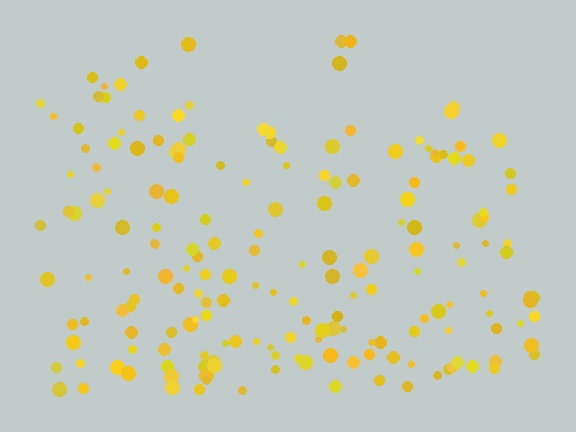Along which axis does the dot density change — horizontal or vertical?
Vertical.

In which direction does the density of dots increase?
From top to bottom, with the bottom side densest.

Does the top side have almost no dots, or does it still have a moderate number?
Still a moderate number, just noticeably fewer than the bottom.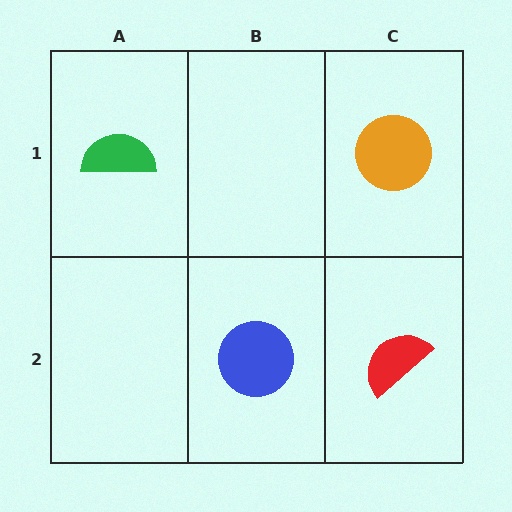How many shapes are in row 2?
2 shapes.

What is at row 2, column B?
A blue circle.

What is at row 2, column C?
A red semicircle.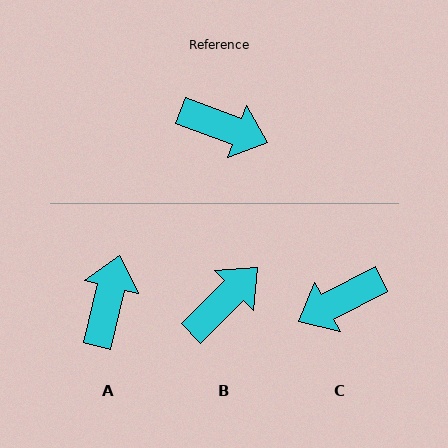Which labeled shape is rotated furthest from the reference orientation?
C, about 133 degrees away.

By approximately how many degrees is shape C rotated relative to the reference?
Approximately 133 degrees clockwise.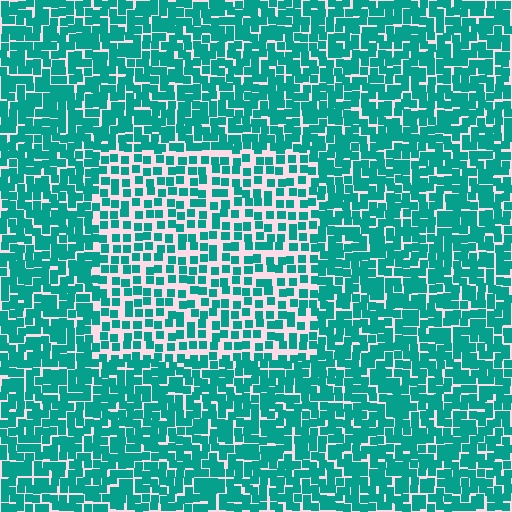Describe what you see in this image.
The image contains small teal elements arranged at two different densities. A rectangle-shaped region is visible where the elements are less densely packed than the surrounding area.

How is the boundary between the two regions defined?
The boundary is defined by a change in element density (approximately 1.7x ratio). All elements are the same color, size, and shape.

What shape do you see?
I see a rectangle.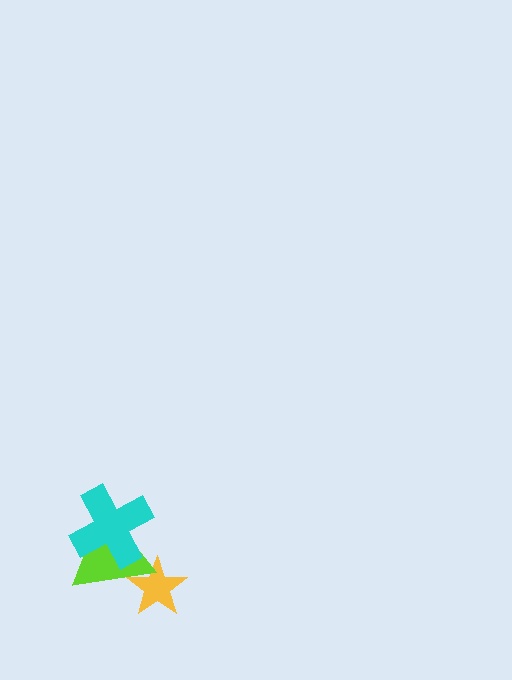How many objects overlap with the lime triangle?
2 objects overlap with the lime triangle.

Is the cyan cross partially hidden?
No, no other shape covers it.